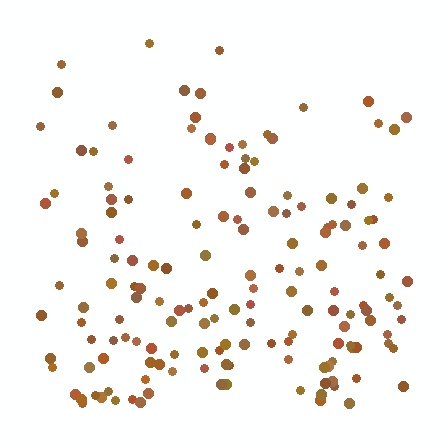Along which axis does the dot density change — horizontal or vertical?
Vertical.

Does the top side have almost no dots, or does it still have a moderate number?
Still a moderate number, just noticeably fewer than the bottom.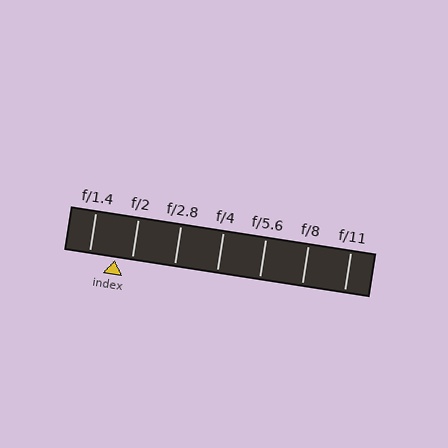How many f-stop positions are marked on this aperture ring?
There are 7 f-stop positions marked.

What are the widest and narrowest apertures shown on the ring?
The widest aperture shown is f/1.4 and the narrowest is f/11.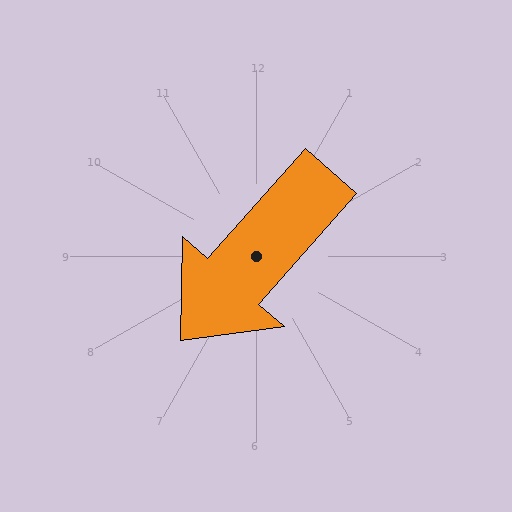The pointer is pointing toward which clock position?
Roughly 7 o'clock.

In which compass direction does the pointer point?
Southwest.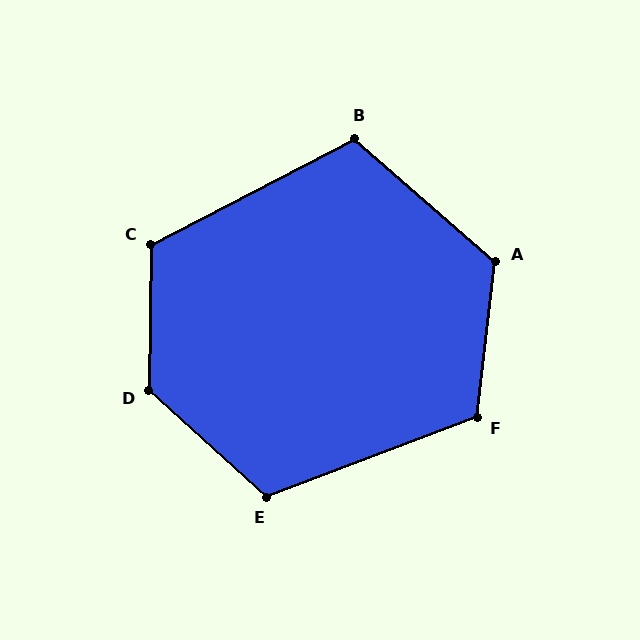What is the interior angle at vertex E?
Approximately 117 degrees (obtuse).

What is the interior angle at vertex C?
Approximately 118 degrees (obtuse).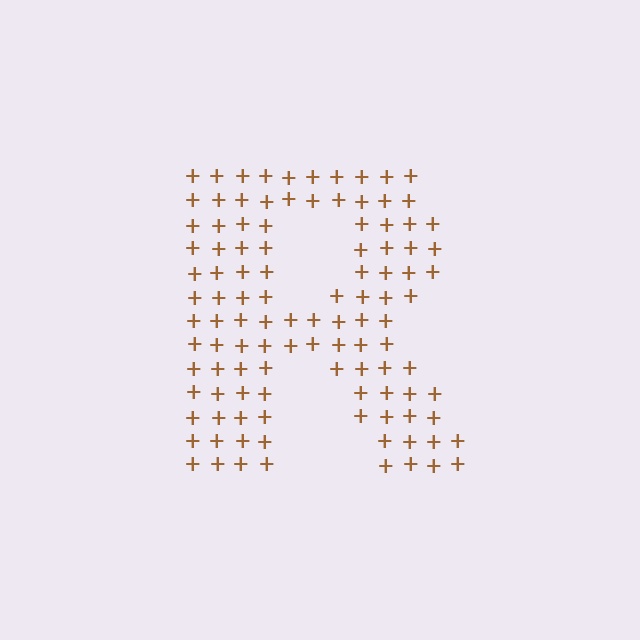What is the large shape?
The large shape is the letter R.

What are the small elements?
The small elements are plus signs.